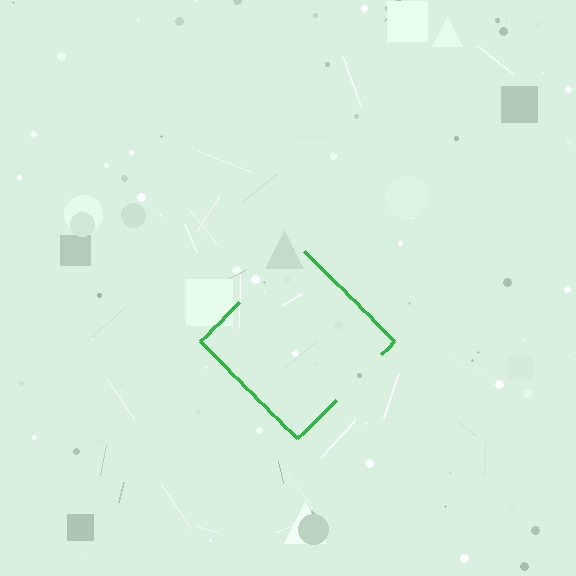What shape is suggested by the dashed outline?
The dashed outline suggests a diamond.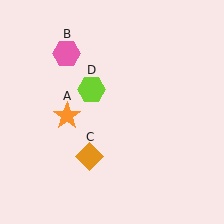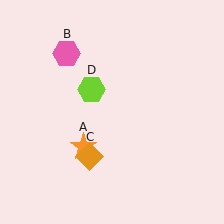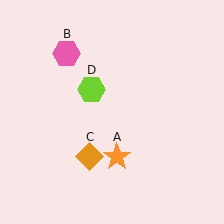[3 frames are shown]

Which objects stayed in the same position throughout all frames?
Pink hexagon (object B) and orange diamond (object C) and lime hexagon (object D) remained stationary.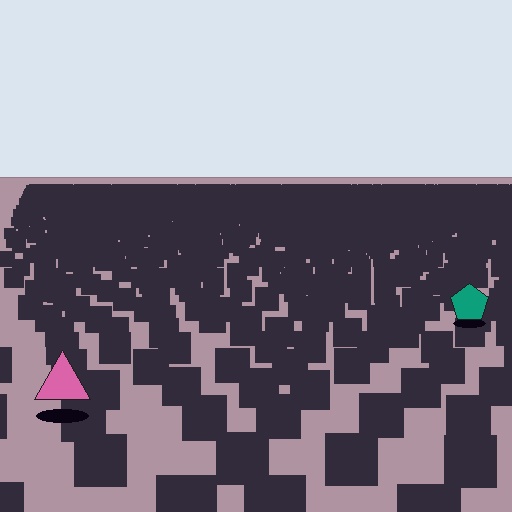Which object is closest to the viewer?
The pink triangle is closest. The texture marks near it are larger and more spread out.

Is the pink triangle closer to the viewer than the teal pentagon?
Yes. The pink triangle is closer — you can tell from the texture gradient: the ground texture is coarser near it.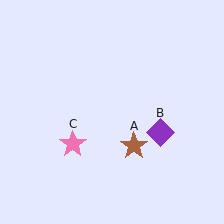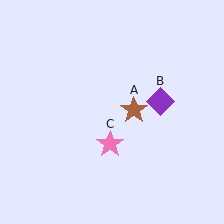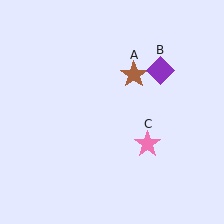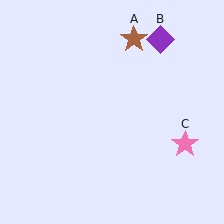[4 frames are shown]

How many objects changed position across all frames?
3 objects changed position: brown star (object A), purple diamond (object B), pink star (object C).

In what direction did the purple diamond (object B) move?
The purple diamond (object B) moved up.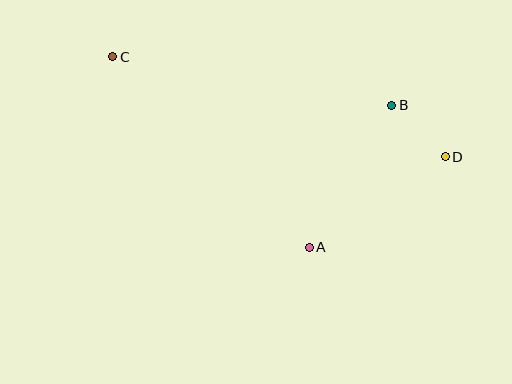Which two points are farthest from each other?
Points C and D are farthest from each other.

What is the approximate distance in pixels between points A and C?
The distance between A and C is approximately 274 pixels.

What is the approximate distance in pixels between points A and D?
The distance between A and D is approximately 163 pixels.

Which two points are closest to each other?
Points B and D are closest to each other.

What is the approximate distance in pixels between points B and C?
The distance between B and C is approximately 283 pixels.